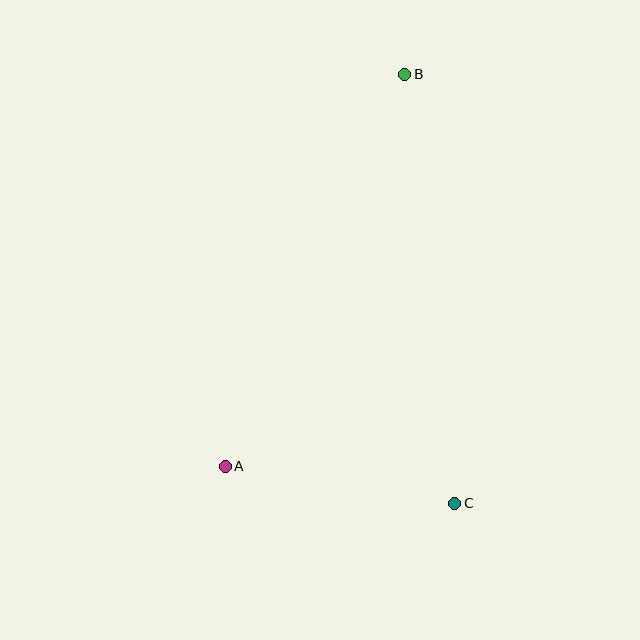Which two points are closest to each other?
Points A and C are closest to each other.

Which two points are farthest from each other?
Points B and C are farthest from each other.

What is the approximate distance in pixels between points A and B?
The distance between A and B is approximately 431 pixels.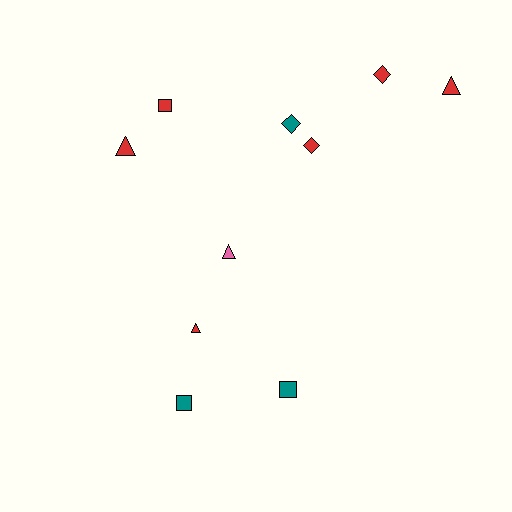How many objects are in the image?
There are 10 objects.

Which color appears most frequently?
Red, with 6 objects.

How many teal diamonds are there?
There is 1 teal diamond.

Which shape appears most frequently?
Triangle, with 4 objects.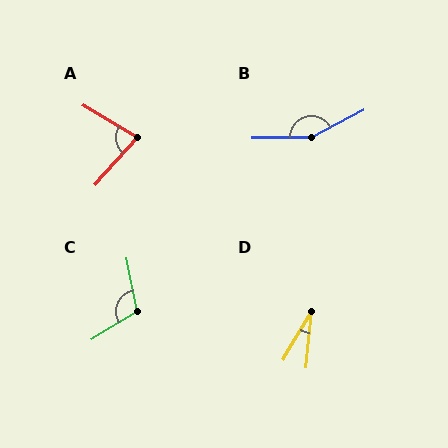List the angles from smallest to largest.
D (25°), A (78°), C (111°), B (154°).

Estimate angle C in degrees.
Approximately 111 degrees.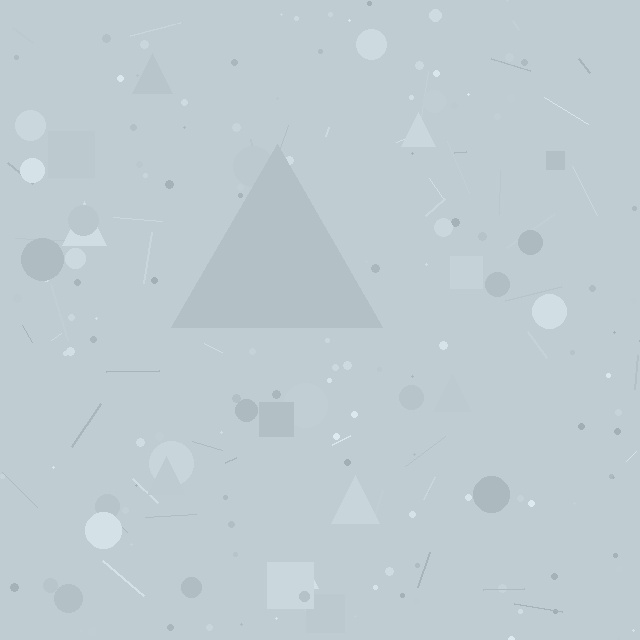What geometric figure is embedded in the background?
A triangle is embedded in the background.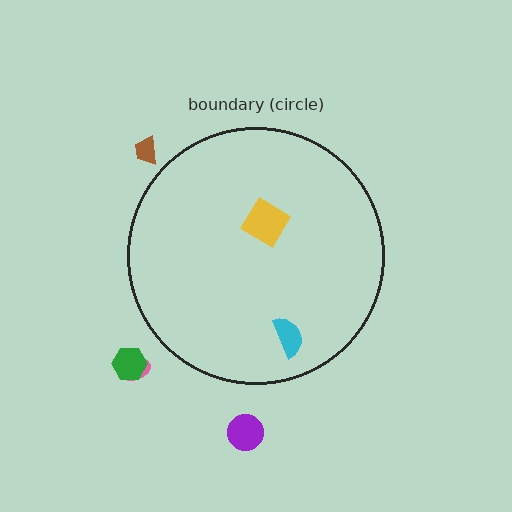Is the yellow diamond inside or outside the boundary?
Inside.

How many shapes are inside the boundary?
2 inside, 4 outside.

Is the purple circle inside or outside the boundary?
Outside.